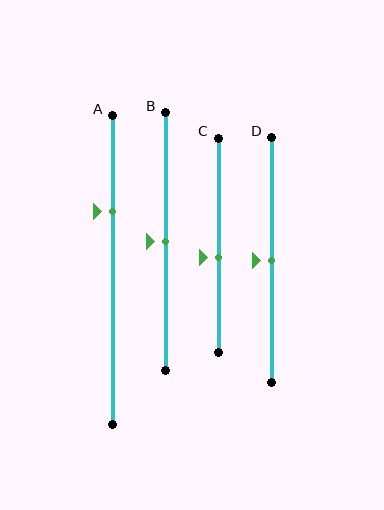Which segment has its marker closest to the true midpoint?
Segment B has its marker closest to the true midpoint.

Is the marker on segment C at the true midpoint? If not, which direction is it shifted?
No, the marker on segment C is shifted downward by about 6% of the segment length.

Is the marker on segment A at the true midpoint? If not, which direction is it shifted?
No, the marker on segment A is shifted upward by about 19% of the segment length.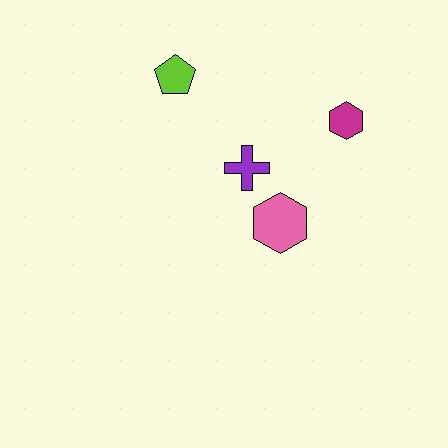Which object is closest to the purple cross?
The pink hexagon is closest to the purple cross.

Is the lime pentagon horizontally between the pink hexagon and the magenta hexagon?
No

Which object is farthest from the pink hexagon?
The lime pentagon is farthest from the pink hexagon.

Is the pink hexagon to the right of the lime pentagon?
Yes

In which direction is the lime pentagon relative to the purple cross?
The lime pentagon is above the purple cross.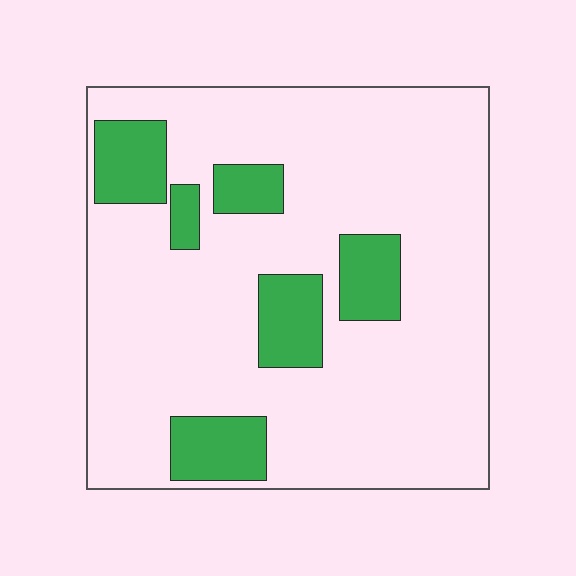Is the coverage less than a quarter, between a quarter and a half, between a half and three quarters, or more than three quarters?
Less than a quarter.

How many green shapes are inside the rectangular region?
6.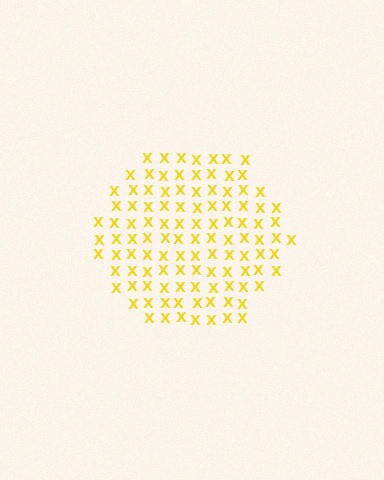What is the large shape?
The large shape is a hexagon.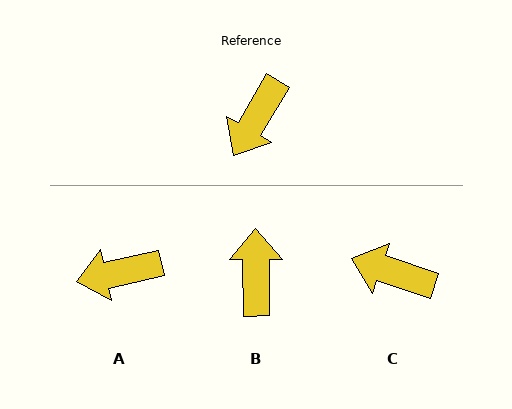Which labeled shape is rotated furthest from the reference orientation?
B, about 149 degrees away.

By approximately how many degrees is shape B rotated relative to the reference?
Approximately 149 degrees clockwise.